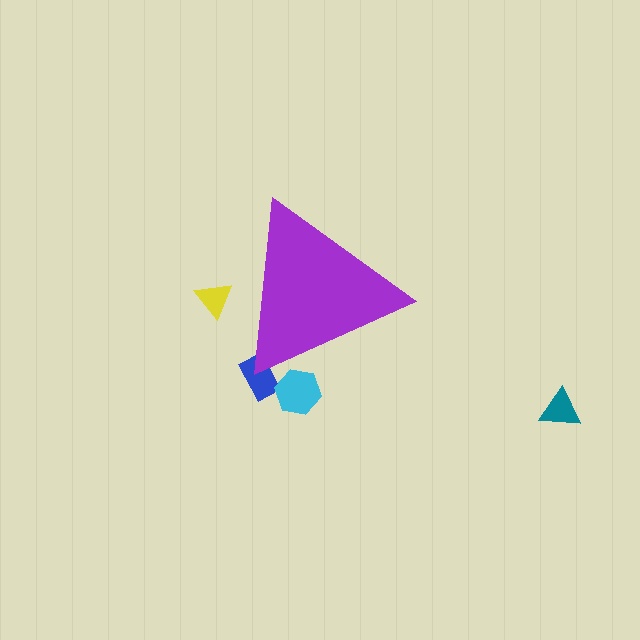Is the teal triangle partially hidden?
No, the teal triangle is fully visible.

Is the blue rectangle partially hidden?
Yes, the blue rectangle is partially hidden behind the purple triangle.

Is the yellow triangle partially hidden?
Yes, the yellow triangle is partially hidden behind the purple triangle.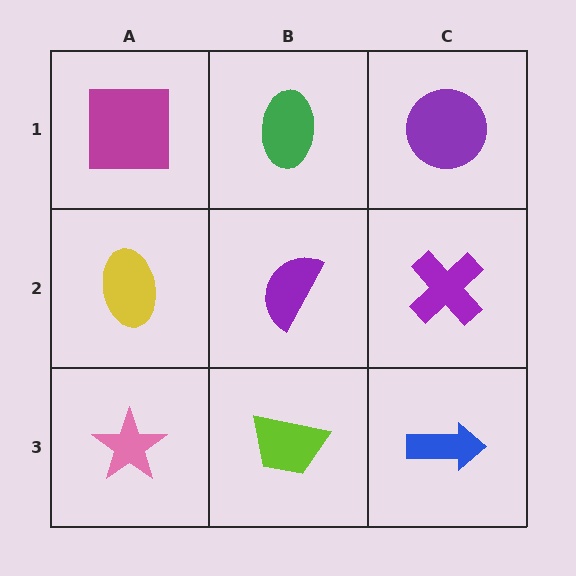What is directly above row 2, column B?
A green ellipse.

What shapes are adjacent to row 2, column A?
A magenta square (row 1, column A), a pink star (row 3, column A), a purple semicircle (row 2, column B).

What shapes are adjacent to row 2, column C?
A purple circle (row 1, column C), a blue arrow (row 3, column C), a purple semicircle (row 2, column B).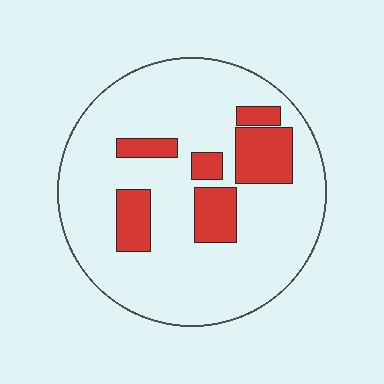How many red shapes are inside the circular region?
6.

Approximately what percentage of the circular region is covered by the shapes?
Approximately 20%.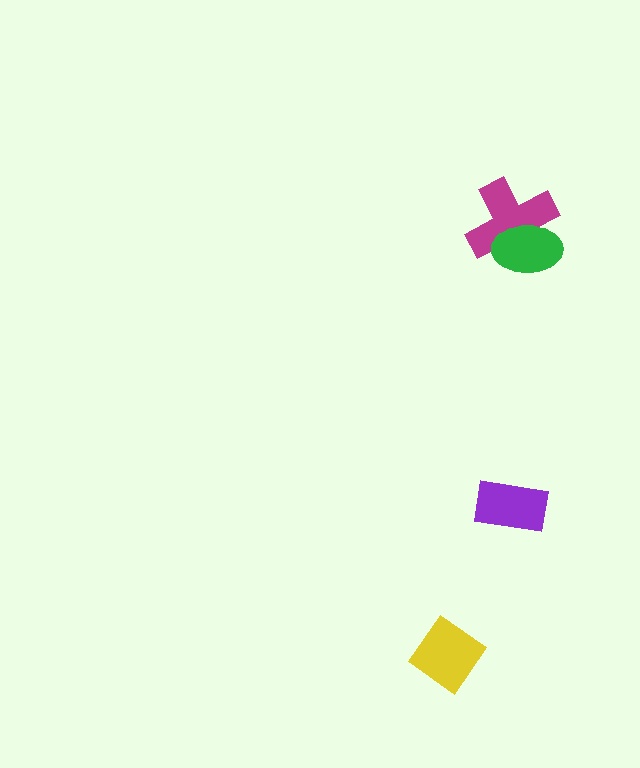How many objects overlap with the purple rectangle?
0 objects overlap with the purple rectangle.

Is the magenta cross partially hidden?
Yes, it is partially covered by another shape.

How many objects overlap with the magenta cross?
1 object overlaps with the magenta cross.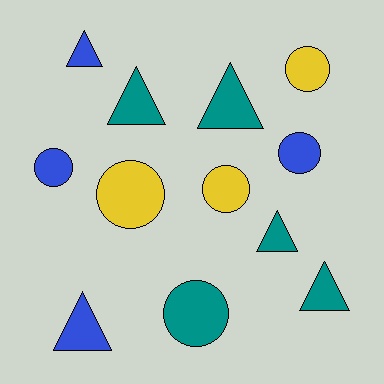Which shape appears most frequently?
Circle, with 6 objects.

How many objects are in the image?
There are 12 objects.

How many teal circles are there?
There is 1 teal circle.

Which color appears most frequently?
Teal, with 5 objects.